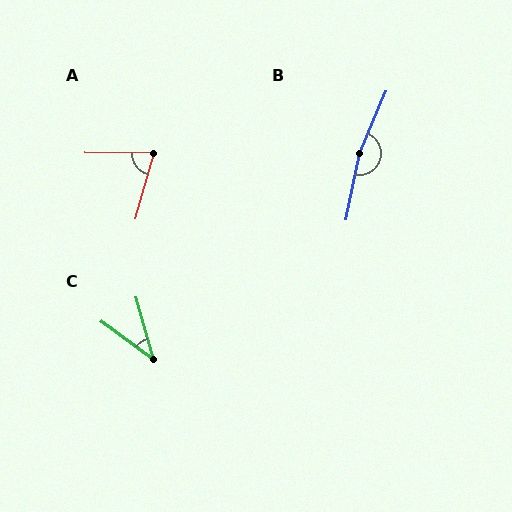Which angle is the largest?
B, at approximately 168 degrees.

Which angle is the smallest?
C, at approximately 38 degrees.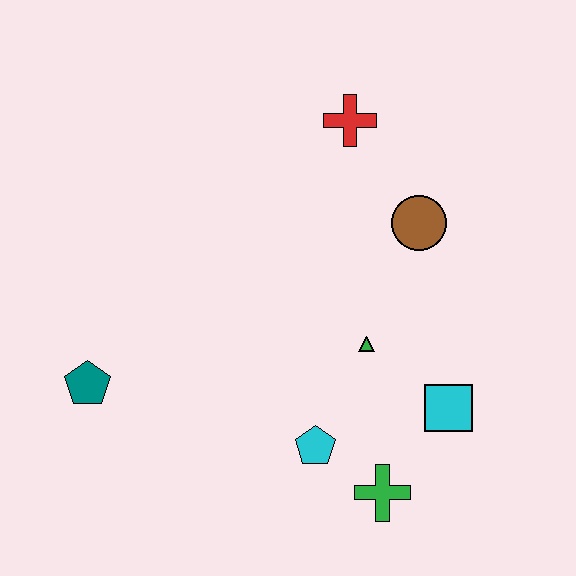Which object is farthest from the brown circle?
The teal pentagon is farthest from the brown circle.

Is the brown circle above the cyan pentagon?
Yes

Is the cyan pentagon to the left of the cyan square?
Yes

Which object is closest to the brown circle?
The red cross is closest to the brown circle.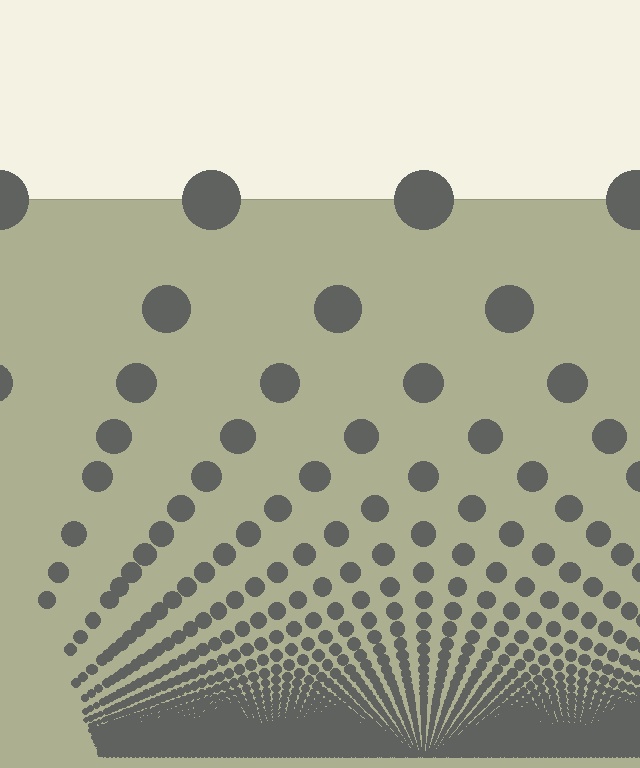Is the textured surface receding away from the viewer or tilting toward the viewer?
The surface appears to tilt toward the viewer. Texture elements get larger and sparser toward the top.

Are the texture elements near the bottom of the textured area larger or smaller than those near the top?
Smaller. The gradient is inverted — elements near the bottom are smaller and denser.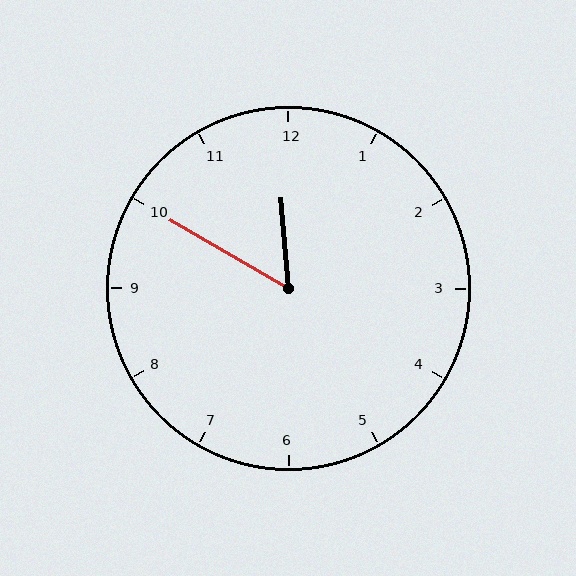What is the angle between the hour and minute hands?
Approximately 55 degrees.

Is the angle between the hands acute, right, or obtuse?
It is acute.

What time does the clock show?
11:50.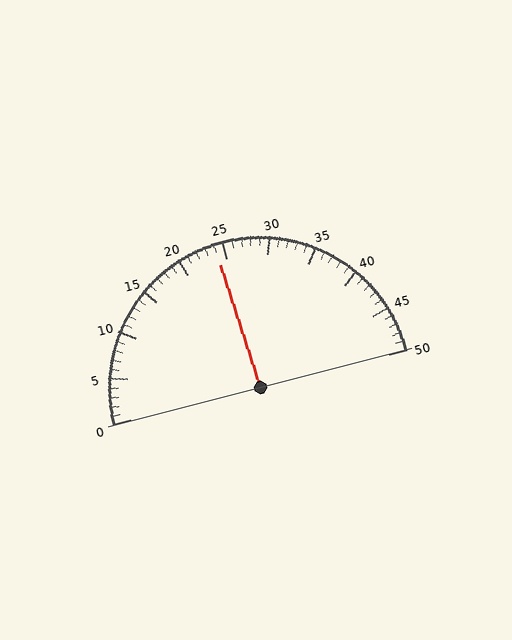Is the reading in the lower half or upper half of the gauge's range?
The reading is in the lower half of the range (0 to 50).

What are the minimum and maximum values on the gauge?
The gauge ranges from 0 to 50.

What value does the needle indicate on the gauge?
The needle indicates approximately 24.